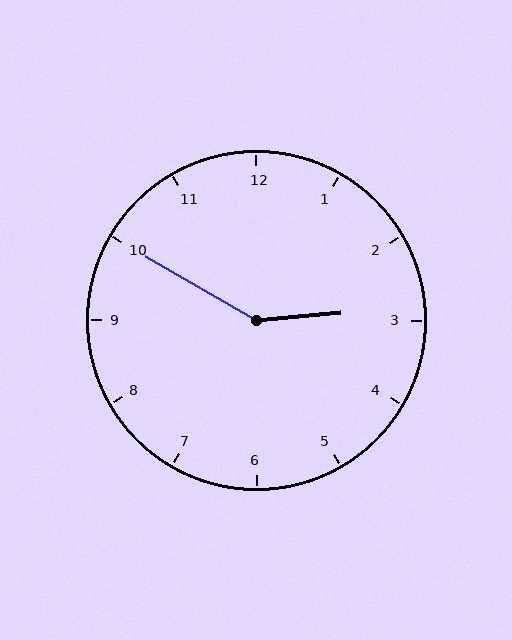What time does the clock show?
2:50.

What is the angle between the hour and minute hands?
Approximately 145 degrees.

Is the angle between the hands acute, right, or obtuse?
It is obtuse.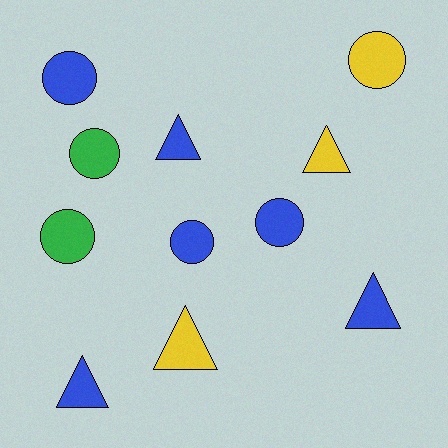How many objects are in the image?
There are 11 objects.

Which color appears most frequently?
Blue, with 6 objects.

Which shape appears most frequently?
Circle, with 6 objects.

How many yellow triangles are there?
There are 2 yellow triangles.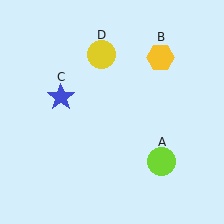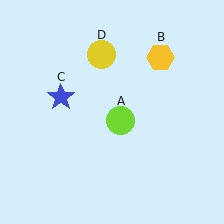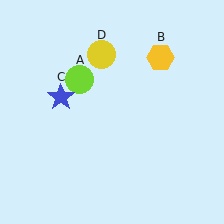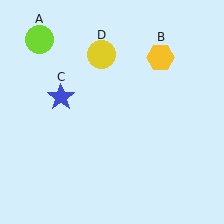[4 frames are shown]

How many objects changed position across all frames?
1 object changed position: lime circle (object A).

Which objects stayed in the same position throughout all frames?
Yellow hexagon (object B) and blue star (object C) and yellow circle (object D) remained stationary.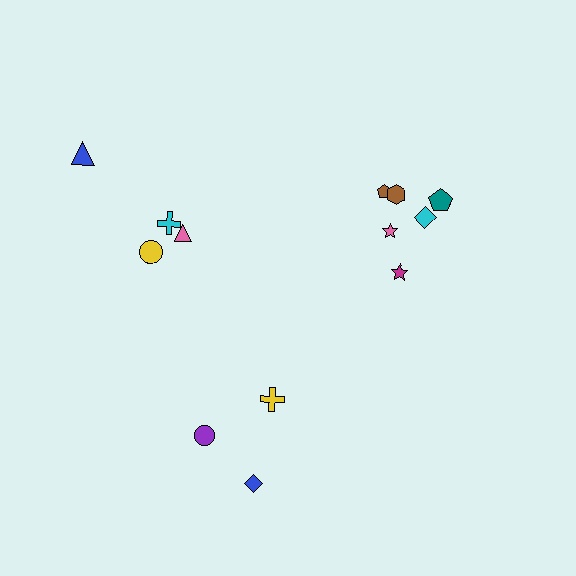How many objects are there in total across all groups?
There are 13 objects.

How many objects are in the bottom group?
There are 3 objects.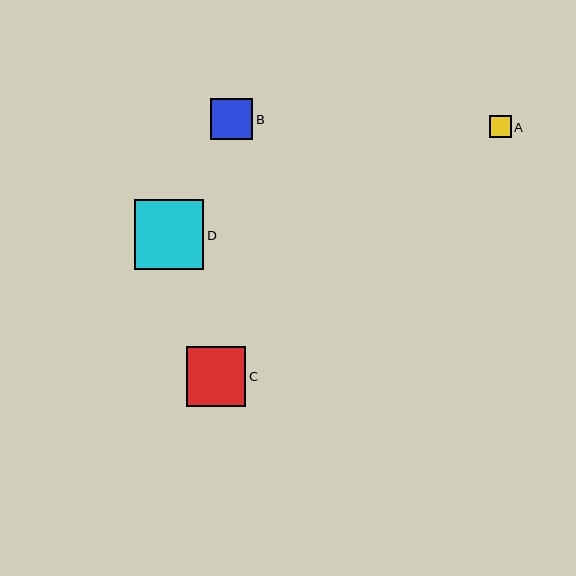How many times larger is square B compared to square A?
Square B is approximately 1.9 times the size of square A.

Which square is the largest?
Square D is the largest with a size of approximately 69 pixels.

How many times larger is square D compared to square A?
Square D is approximately 3.2 times the size of square A.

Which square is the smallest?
Square A is the smallest with a size of approximately 22 pixels.